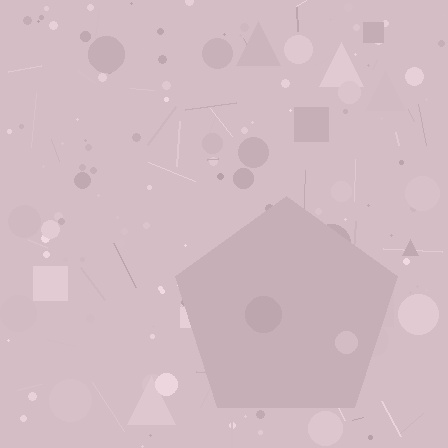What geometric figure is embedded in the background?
A pentagon is embedded in the background.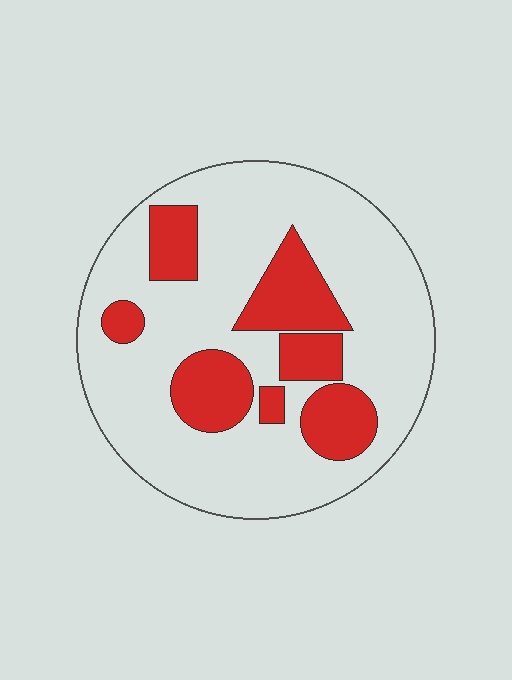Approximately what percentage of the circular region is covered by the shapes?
Approximately 25%.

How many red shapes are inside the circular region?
7.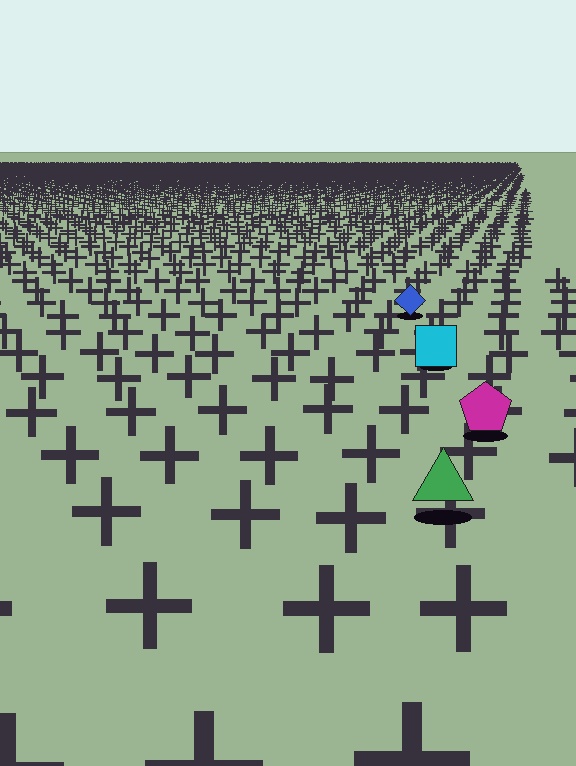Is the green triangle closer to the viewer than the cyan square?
Yes. The green triangle is closer — you can tell from the texture gradient: the ground texture is coarser near it.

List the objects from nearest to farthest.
From nearest to farthest: the green triangle, the magenta pentagon, the cyan square, the blue diamond.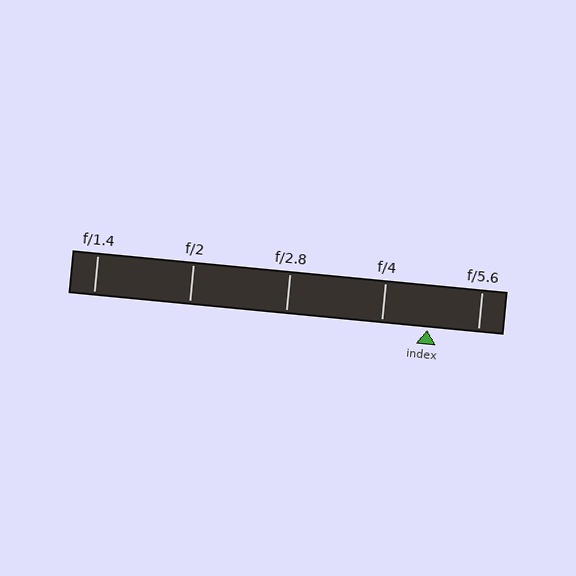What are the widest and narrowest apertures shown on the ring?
The widest aperture shown is f/1.4 and the narrowest is f/5.6.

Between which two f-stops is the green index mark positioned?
The index mark is between f/4 and f/5.6.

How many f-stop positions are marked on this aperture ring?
There are 5 f-stop positions marked.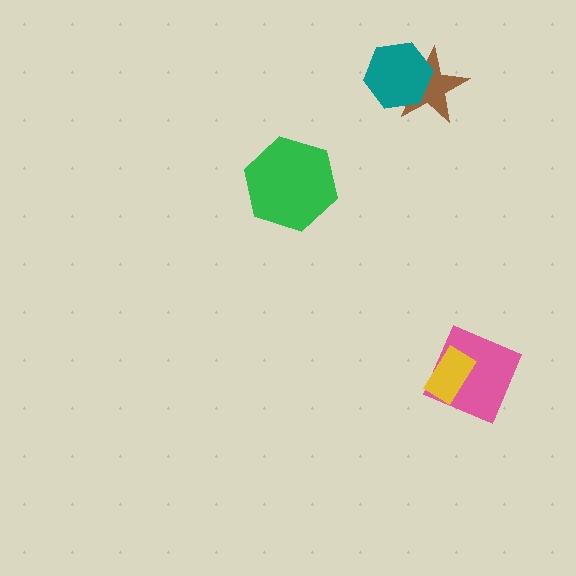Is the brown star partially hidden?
Yes, it is partially covered by another shape.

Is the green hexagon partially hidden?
No, no other shape covers it.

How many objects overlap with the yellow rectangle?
1 object overlaps with the yellow rectangle.